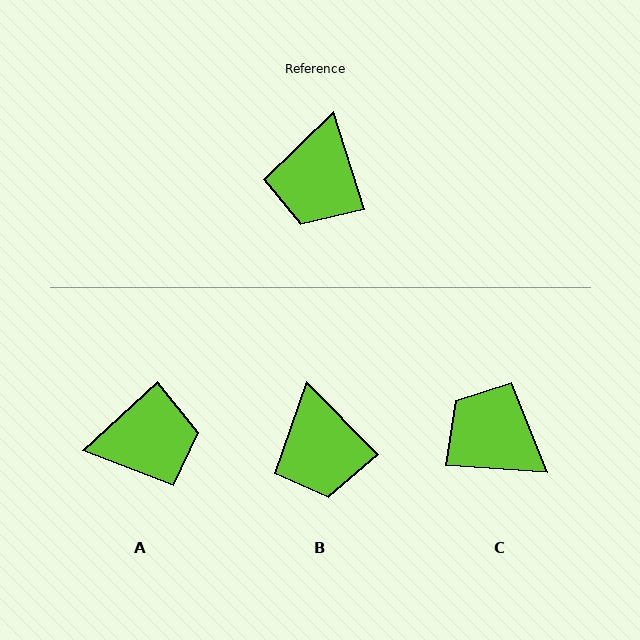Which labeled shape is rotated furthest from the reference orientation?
A, about 115 degrees away.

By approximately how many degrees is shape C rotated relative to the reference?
Approximately 112 degrees clockwise.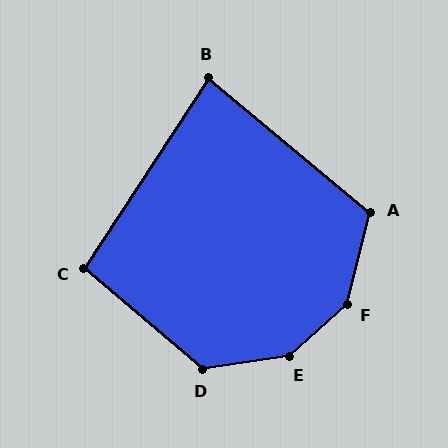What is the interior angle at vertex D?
Approximately 131 degrees (obtuse).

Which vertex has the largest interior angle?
E, at approximately 147 degrees.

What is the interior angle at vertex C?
Approximately 97 degrees (obtuse).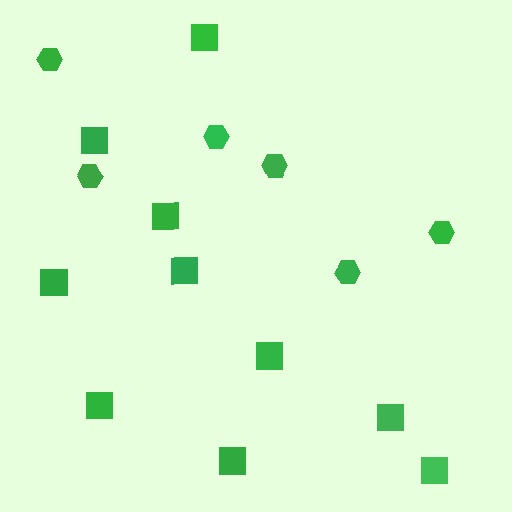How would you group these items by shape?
There are 2 groups: one group of squares (10) and one group of hexagons (6).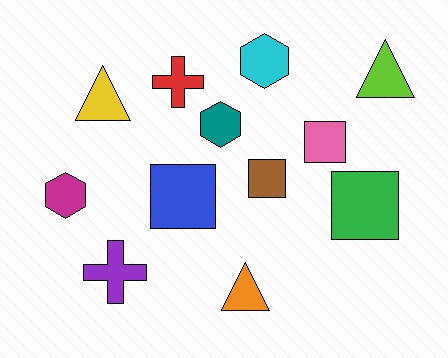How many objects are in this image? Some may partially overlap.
There are 12 objects.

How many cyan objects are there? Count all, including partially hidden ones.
There is 1 cyan object.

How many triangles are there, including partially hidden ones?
There are 3 triangles.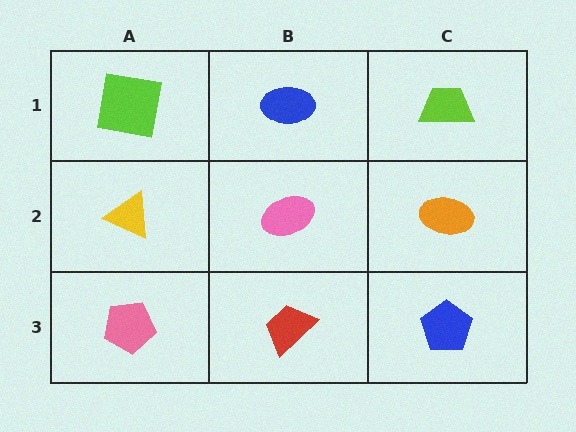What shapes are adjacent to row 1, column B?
A pink ellipse (row 2, column B), a lime square (row 1, column A), a lime trapezoid (row 1, column C).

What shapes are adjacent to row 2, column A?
A lime square (row 1, column A), a pink pentagon (row 3, column A), a pink ellipse (row 2, column B).